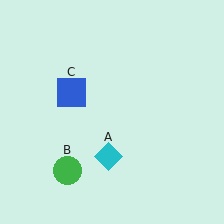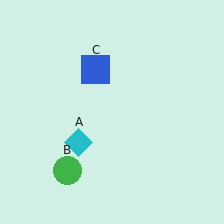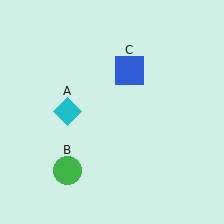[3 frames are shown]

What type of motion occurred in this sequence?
The cyan diamond (object A), blue square (object C) rotated clockwise around the center of the scene.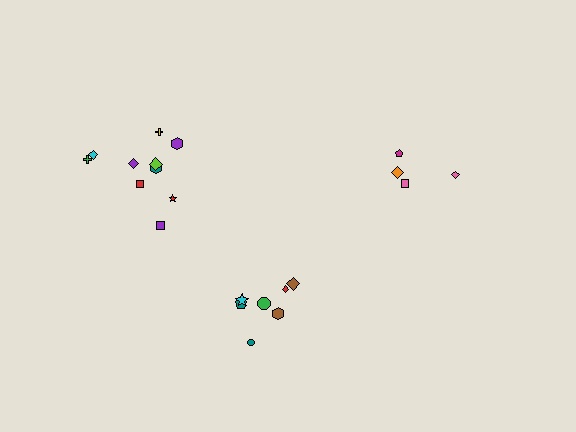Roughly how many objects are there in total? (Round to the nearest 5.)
Roughly 20 objects in total.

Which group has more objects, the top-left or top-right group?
The top-left group.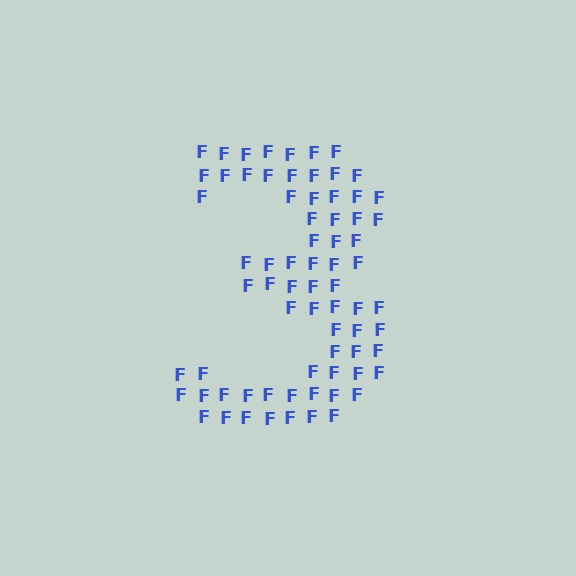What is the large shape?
The large shape is the digit 3.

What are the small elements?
The small elements are letter F's.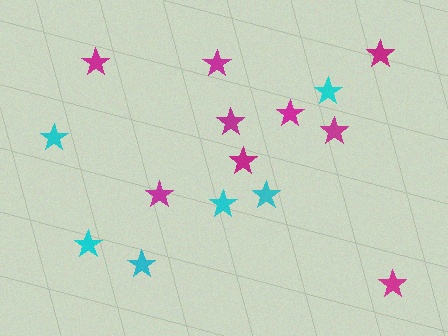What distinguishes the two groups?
There are 2 groups: one group of cyan stars (6) and one group of magenta stars (9).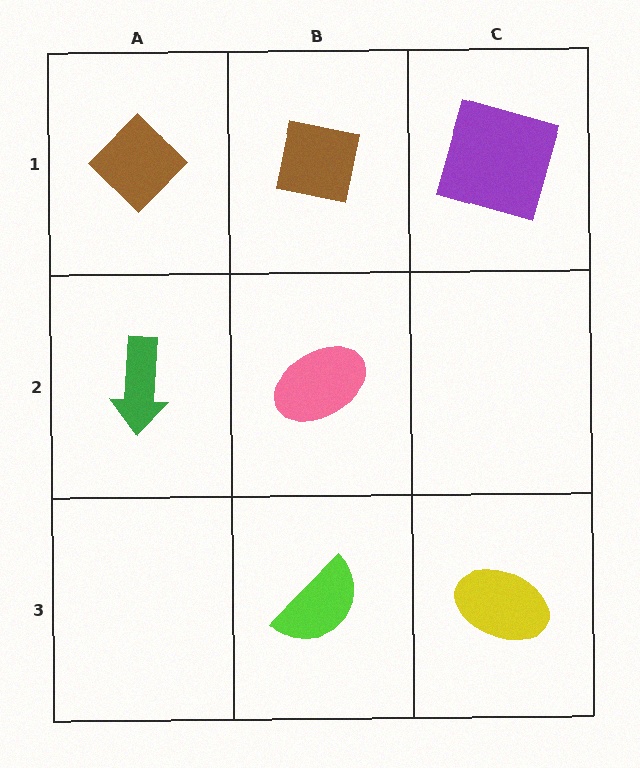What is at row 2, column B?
A pink ellipse.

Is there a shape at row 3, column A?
No, that cell is empty.